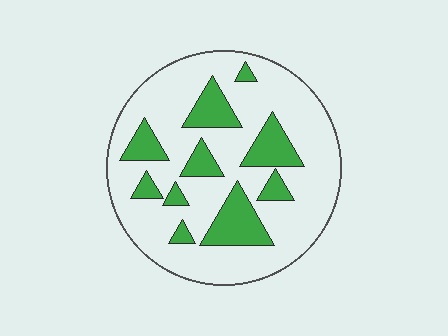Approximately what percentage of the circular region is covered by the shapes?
Approximately 25%.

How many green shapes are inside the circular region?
10.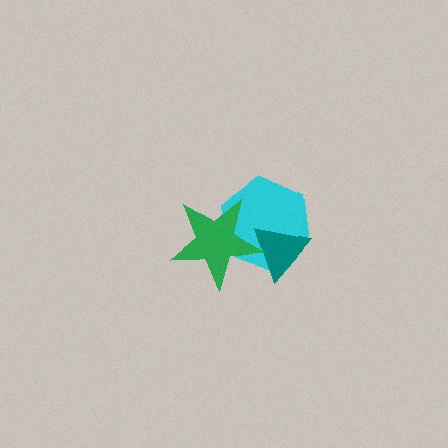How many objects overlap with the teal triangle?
2 objects overlap with the teal triangle.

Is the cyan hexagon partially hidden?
Yes, it is partially covered by another shape.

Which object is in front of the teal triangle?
The green star is in front of the teal triangle.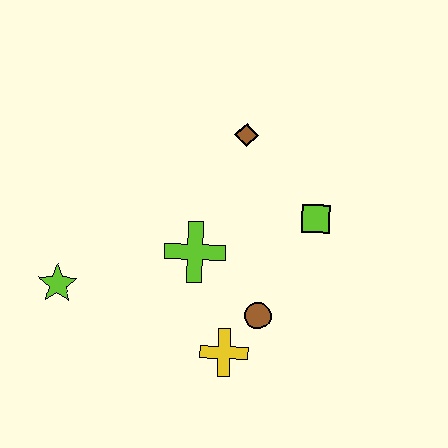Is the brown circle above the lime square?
No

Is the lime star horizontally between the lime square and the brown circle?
No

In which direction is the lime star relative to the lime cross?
The lime star is to the left of the lime cross.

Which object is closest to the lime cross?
The brown circle is closest to the lime cross.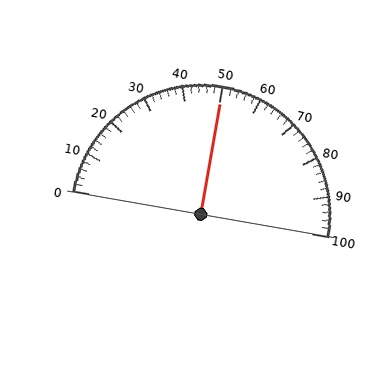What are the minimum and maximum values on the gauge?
The gauge ranges from 0 to 100.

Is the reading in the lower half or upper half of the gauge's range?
The reading is in the upper half of the range (0 to 100).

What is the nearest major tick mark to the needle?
The nearest major tick mark is 50.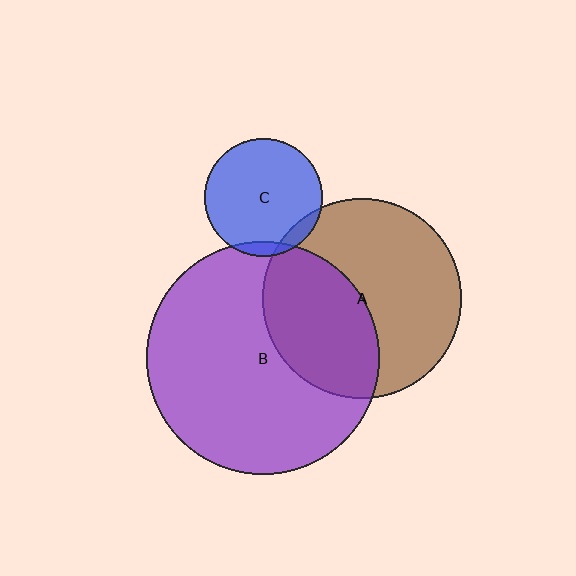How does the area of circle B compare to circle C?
Approximately 3.9 times.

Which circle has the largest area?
Circle B (purple).